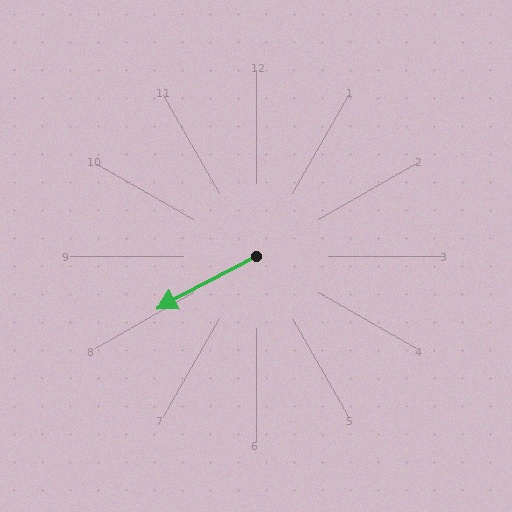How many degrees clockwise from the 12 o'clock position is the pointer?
Approximately 242 degrees.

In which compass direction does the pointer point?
Southwest.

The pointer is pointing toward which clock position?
Roughly 8 o'clock.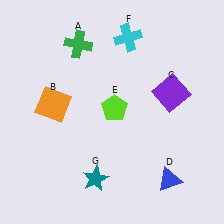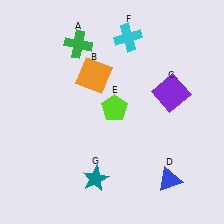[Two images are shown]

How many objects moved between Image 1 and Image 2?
1 object moved between the two images.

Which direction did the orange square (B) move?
The orange square (B) moved right.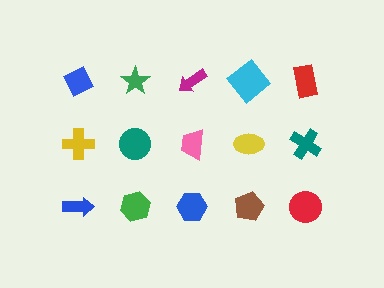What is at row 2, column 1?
A yellow cross.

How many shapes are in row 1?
5 shapes.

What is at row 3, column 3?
A blue hexagon.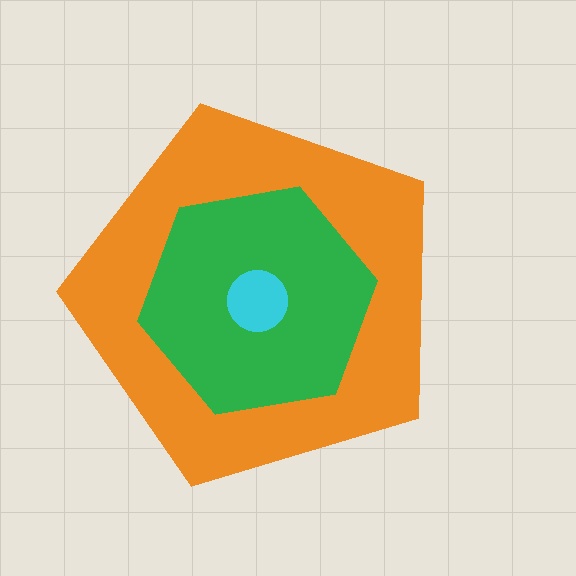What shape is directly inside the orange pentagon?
The green hexagon.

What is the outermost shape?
The orange pentagon.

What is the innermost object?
The cyan circle.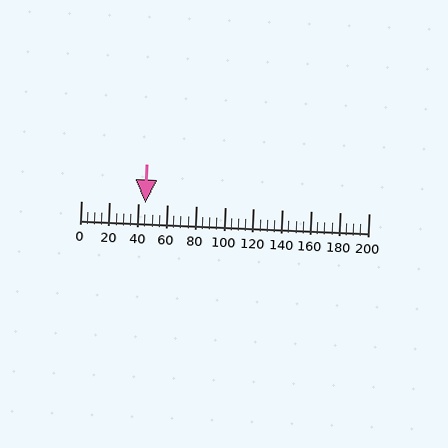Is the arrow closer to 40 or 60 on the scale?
The arrow is closer to 40.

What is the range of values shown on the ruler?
The ruler shows values from 0 to 200.